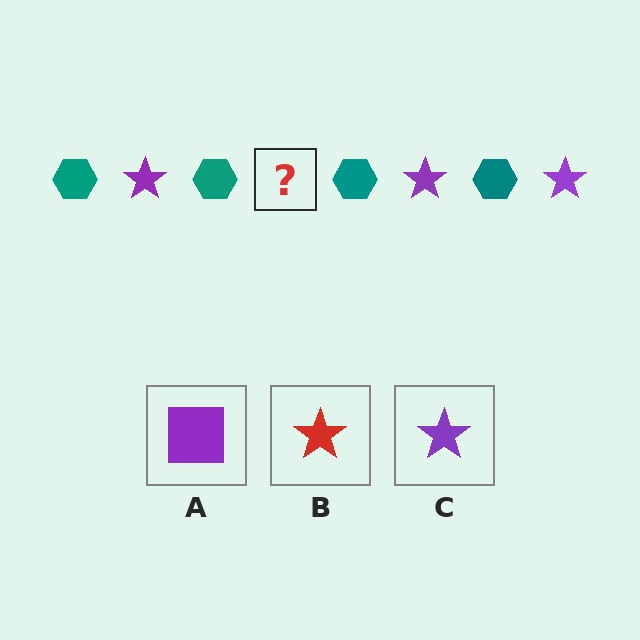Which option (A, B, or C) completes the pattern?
C.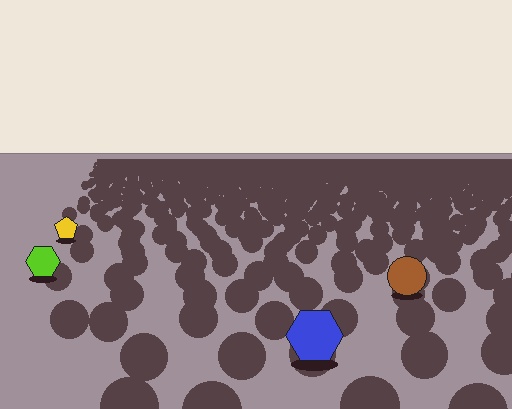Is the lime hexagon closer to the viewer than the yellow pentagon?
Yes. The lime hexagon is closer — you can tell from the texture gradient: the ground texture is coarser near it.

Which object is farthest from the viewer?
The yellow pentagon is farthest from the viewer. It appears smaller and the ground texture around it is denser.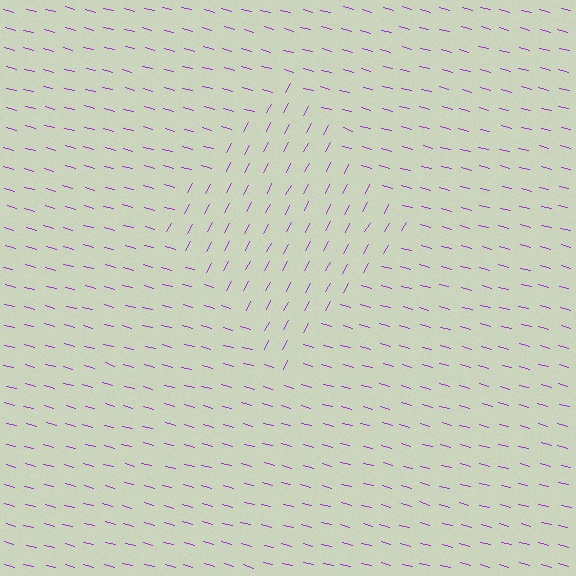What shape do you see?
I see a diamond.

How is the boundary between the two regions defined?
The boundary is defined purely by a change in line orientation (approximately 77 degrees difference). All lines are the same color and thickness.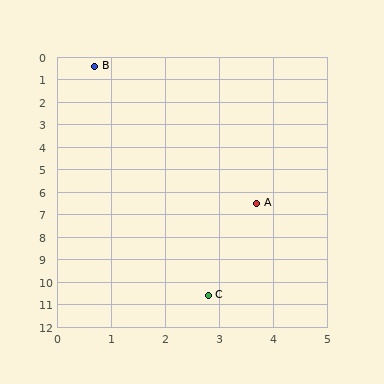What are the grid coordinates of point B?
Point B is at approximately (0.7, 0.4).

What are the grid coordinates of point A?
Point A is at approximately (3.7, 6.5).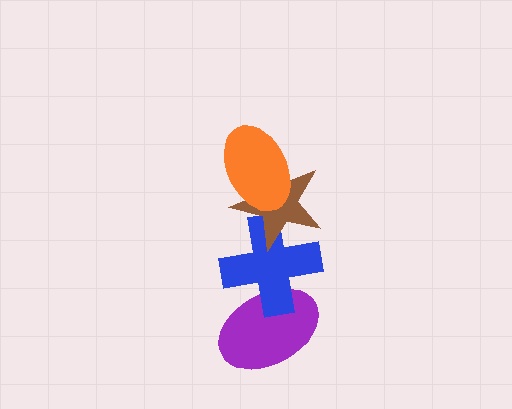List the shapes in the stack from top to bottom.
From top to bottom: the orange ellipse, the brown star, the blue cross, the purple ellipse.